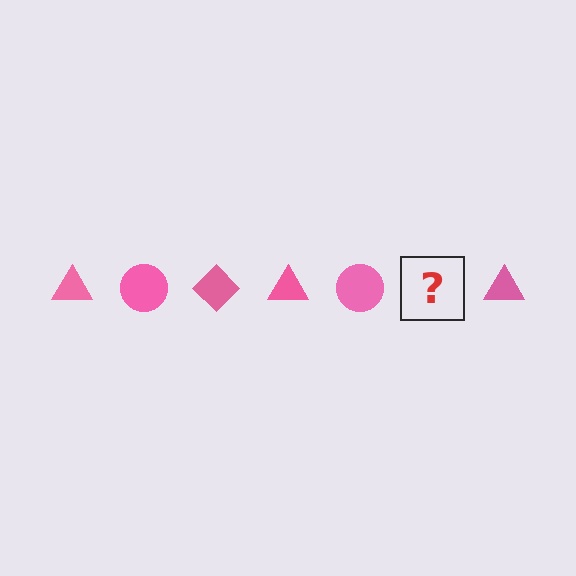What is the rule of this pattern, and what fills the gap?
The rule is that the pattern cycles through triangle, circle, diamond shapes in pink. The gap should be filled with a pink diamond.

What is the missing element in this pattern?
The missing element is a pink diamond.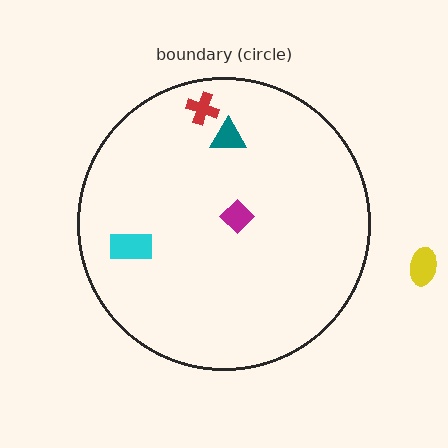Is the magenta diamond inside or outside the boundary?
Inside.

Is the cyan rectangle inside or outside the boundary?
Inside.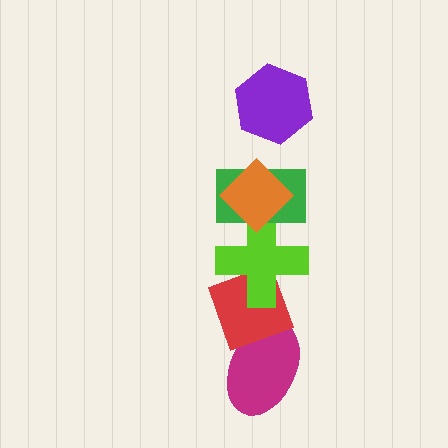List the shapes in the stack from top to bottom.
From top to bottom: the purple hexagon, the orange diamond, the green rectangle, the lime cross, the red diamond, the magenta ellipse.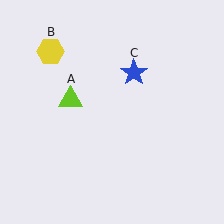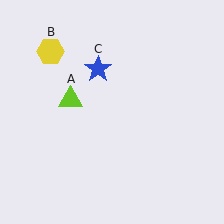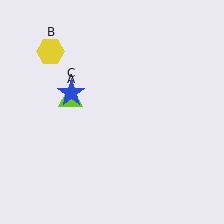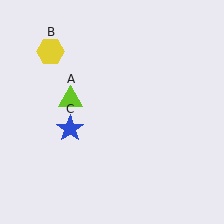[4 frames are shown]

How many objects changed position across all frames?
1 object changed position: blue star (object C).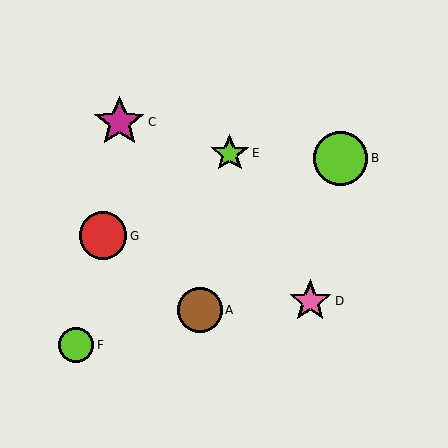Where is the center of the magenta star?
The center of the magenta star is at (119, 122).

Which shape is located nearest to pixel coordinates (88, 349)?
The lime circle (labeled F) at (76, 345) is nearest to that location.